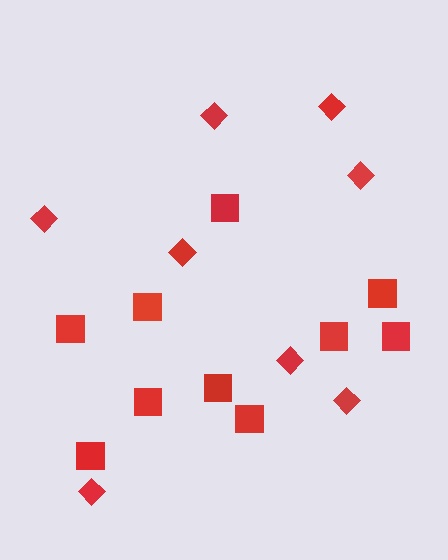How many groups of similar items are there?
There are 2 groups: one group of squares (10) and one group of diamonds (8).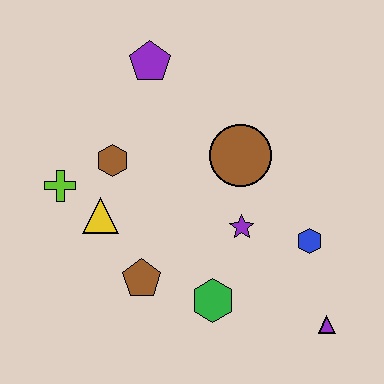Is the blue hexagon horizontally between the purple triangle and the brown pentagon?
Yes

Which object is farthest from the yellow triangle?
The purple triangle is farthest from the yellow triangle.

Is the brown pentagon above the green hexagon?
Yes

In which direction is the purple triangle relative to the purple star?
The purple triangle is below the purple star.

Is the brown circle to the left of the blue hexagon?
Yes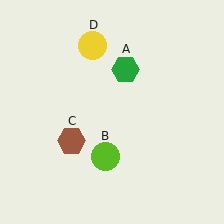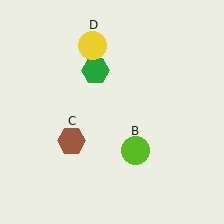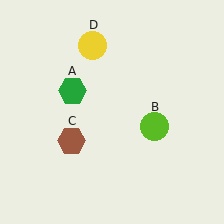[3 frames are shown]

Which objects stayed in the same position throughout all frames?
Brown hexagon (object C) and yellow circle (object D) remained stationary.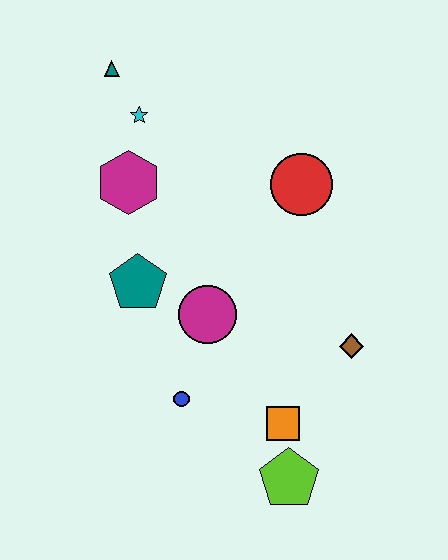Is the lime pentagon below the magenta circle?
Yes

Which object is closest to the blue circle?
The magenta circle is closest to the blue circle.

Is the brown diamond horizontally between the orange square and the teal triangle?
No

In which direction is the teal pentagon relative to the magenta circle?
The teal pentagon is to the left of the magenta circle.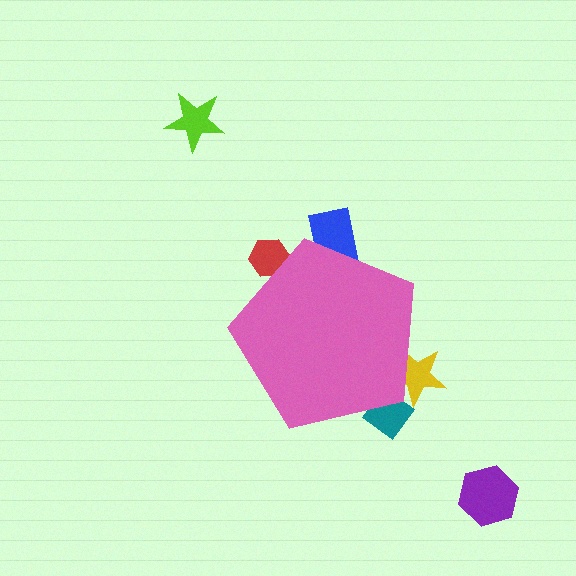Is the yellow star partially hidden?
Yes, the yellow star is partially hidden behind the pink pentagon.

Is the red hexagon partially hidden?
Yes, the red hexagon is partially hidden behind the pink pentagon.